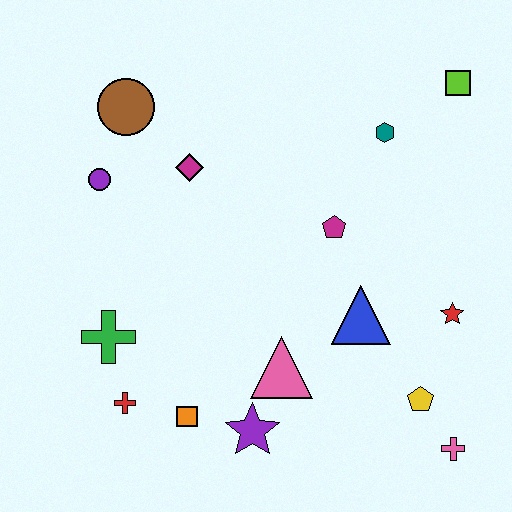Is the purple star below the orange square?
Yes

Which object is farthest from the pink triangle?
The lime square is farthest from the pink triangle.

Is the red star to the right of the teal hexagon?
Yes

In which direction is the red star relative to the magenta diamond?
The red star is to the right of the magenta diamond.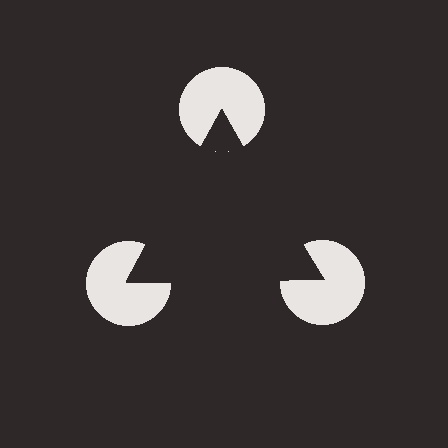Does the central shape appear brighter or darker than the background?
It typically appears slightly darker than the background, even though no actual brightness change is drawn.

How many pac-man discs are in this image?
There are 3 — one at each vertex of the illusory triangle.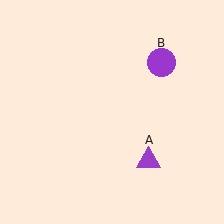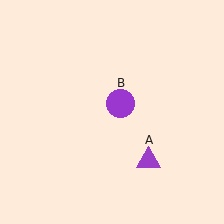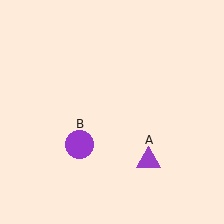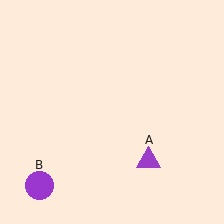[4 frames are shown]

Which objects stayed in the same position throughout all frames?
Purple triangle (object A) remained stationary.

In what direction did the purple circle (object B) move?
The purple circle (object B) moved down and to the left.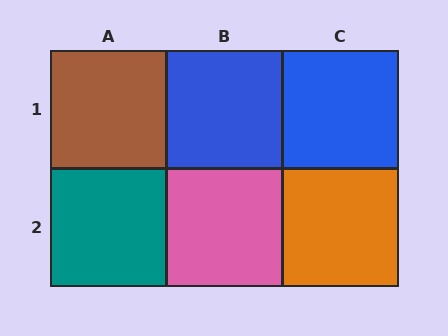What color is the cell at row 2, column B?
Pink.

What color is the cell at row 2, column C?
Orange.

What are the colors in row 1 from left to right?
Brown, blue, blue.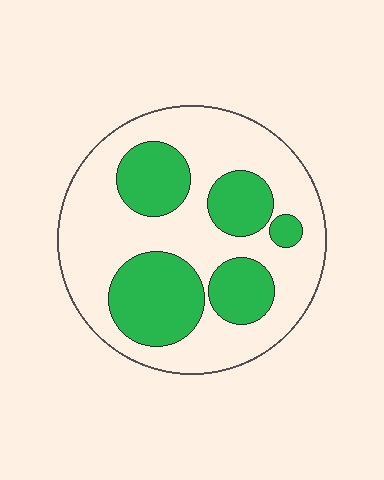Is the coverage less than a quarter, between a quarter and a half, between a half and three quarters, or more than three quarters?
Between a quarter and a half.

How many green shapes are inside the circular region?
5.